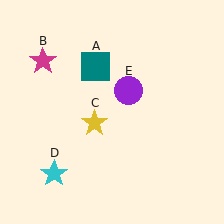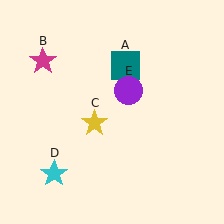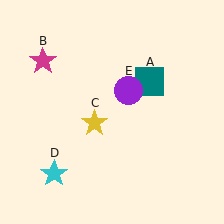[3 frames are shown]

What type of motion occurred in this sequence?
The teal square (object A) rotated clockwise around the center of the scene.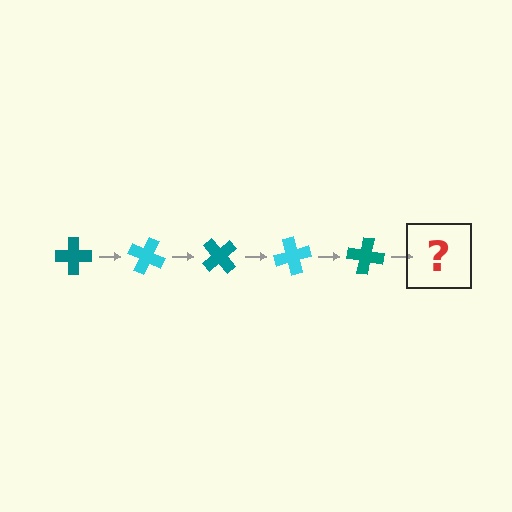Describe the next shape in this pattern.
It should be a cyan cross, rotated 125 degrees from the start.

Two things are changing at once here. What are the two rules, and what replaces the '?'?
The two rules are that it rotates 25 degrees each step and the color cycles through teal and cyan. The '?' should be a cyan cross, rotated 125 degrees from the start.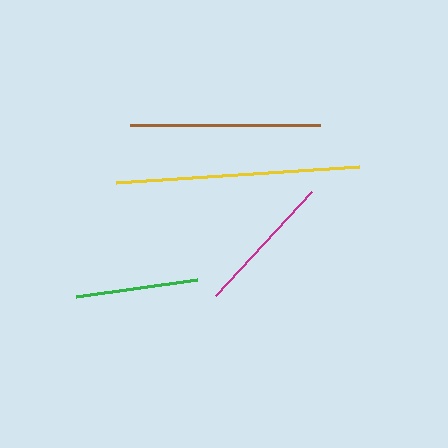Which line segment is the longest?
The yellow line is the longest at approximately 243 pixels.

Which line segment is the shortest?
The green line is the shortest at approximately 122 pixels.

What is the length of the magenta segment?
The magenta segment is approximately 141 pixels long.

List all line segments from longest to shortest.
From longest to shortest: yellow, brown, magenta, green.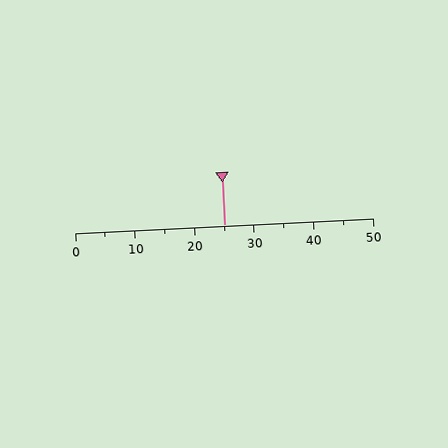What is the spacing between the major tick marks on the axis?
The major ticks are spaced 10 apart.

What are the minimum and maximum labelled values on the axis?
The axis runs from 0 to 50.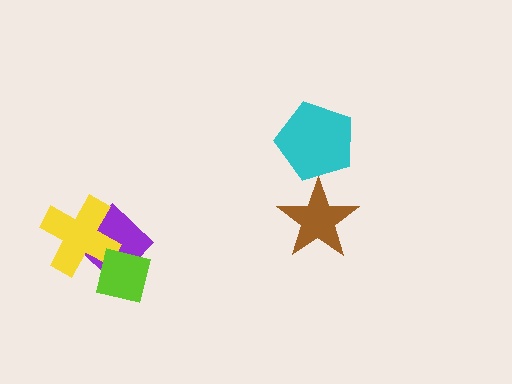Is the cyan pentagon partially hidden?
No, no other shape covers it.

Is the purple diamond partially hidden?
Yes, it is partially covered by another shape.